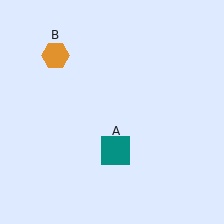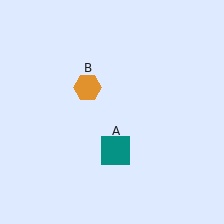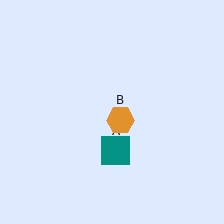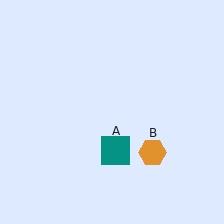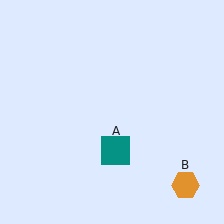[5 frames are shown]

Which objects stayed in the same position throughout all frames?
Teal square (object A) remained stationary.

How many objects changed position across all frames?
1 object changed position: orange hexagon (object B).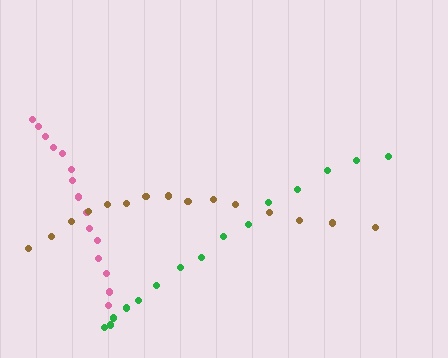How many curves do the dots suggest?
There are 3 distinct paths.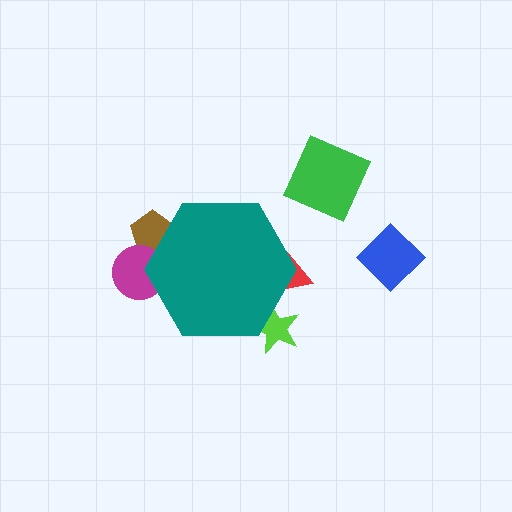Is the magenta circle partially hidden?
Yes, the magenta circle is partially hidden behind the teal hexagon.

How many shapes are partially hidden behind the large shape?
4 shapes are partially hidden.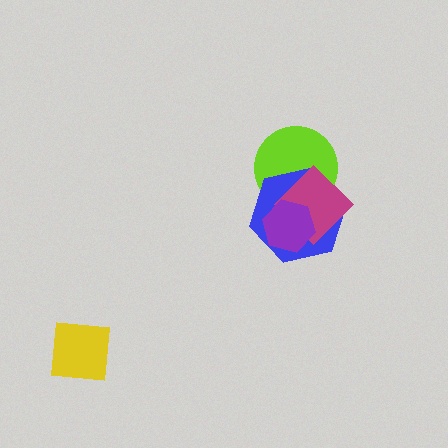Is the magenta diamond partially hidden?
Yes, it is partially covered by another shape.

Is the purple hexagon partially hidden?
No, no other shape covers it.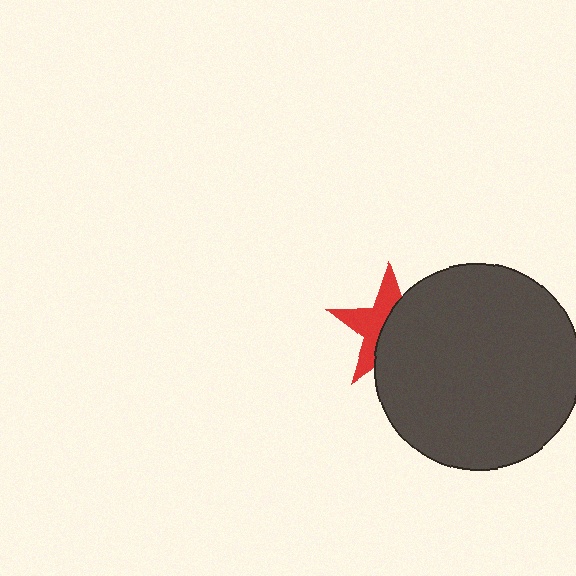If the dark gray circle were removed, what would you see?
You would see the complete red star.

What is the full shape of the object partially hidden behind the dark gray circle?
The partially hidden object is a red star.